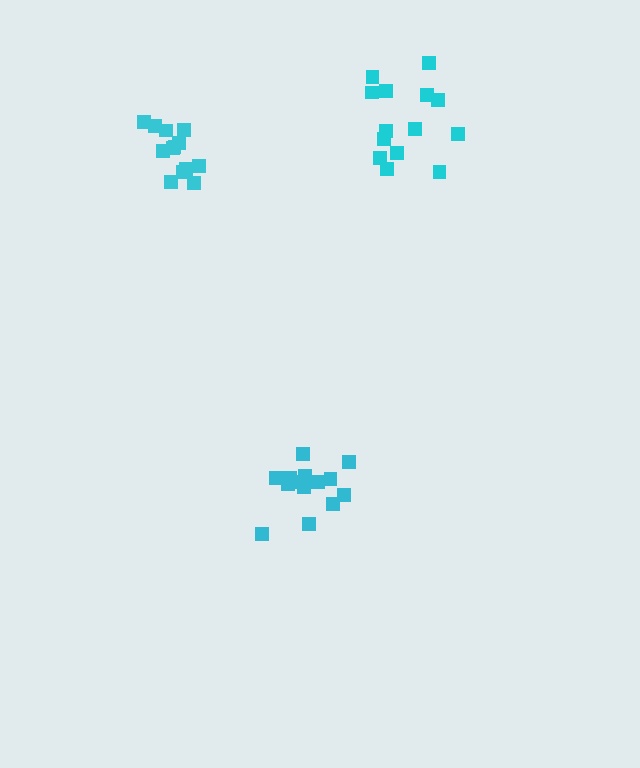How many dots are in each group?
Group 1: 14 dots, Group 2: 14 dots, Group 3: 13 dots (41 total).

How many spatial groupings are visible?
There are 3 spatial groupings.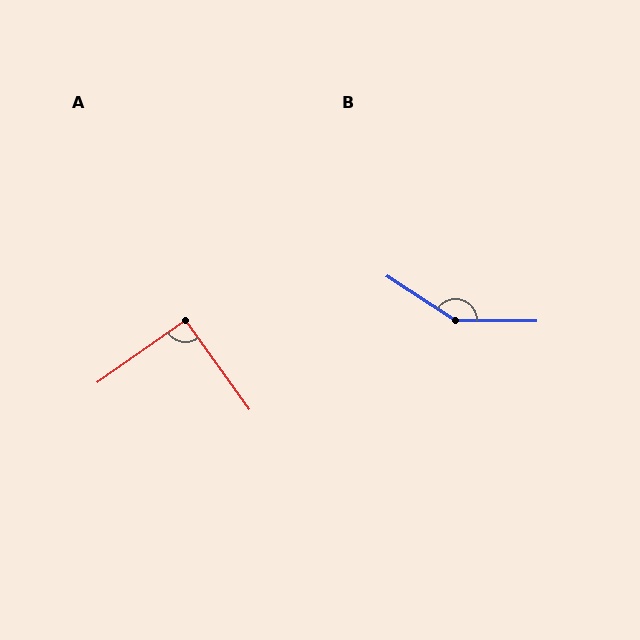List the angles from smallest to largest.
A (90°), B (147°).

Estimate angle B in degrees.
Approximately 147 degrees.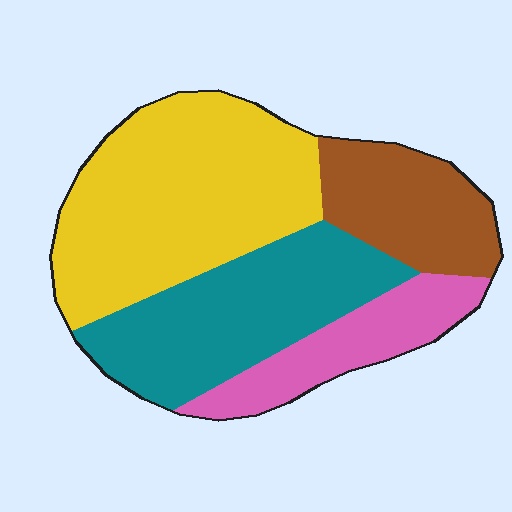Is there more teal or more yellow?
Yellow.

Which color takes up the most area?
Yellow, at roughly 40%.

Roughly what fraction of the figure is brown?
Brown takes up about one sixth (1/6) of the figure.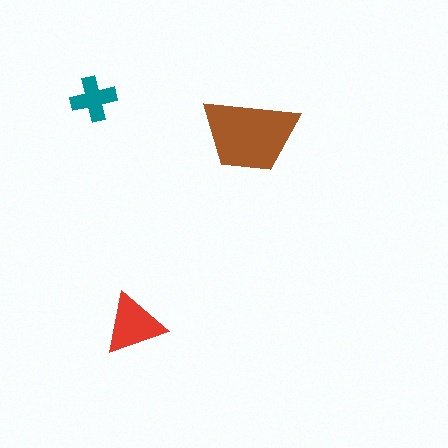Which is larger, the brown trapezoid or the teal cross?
The brown trapezoid.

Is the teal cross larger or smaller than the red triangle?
Smaller.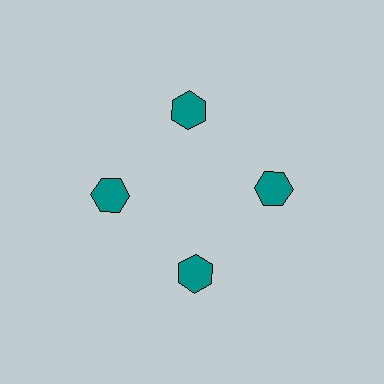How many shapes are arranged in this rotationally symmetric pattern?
There are 4 shapes, arranged in 4 groups of 1.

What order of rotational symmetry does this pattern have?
This pattern has 4-fold rotational symmetry.